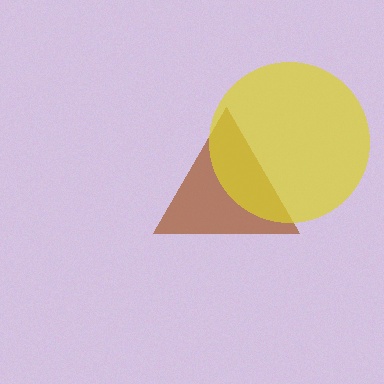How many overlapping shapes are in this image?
There are 2 overlapping shapes in the image.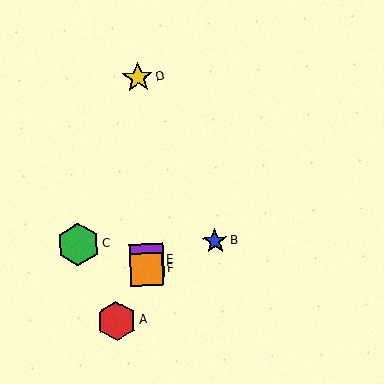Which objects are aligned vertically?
Objects D, E, F are aligned vertically.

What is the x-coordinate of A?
Object A is at x≈116.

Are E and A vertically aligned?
No, E is at x≈146 and A is at x≈116.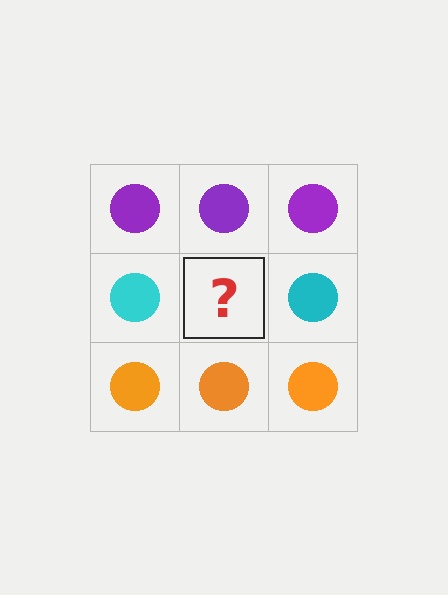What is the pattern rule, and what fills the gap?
The rule is that each row has a consistent color. The gap should be filled with a cyan circle.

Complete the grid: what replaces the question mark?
The question mark should be replaced with a cyan circle.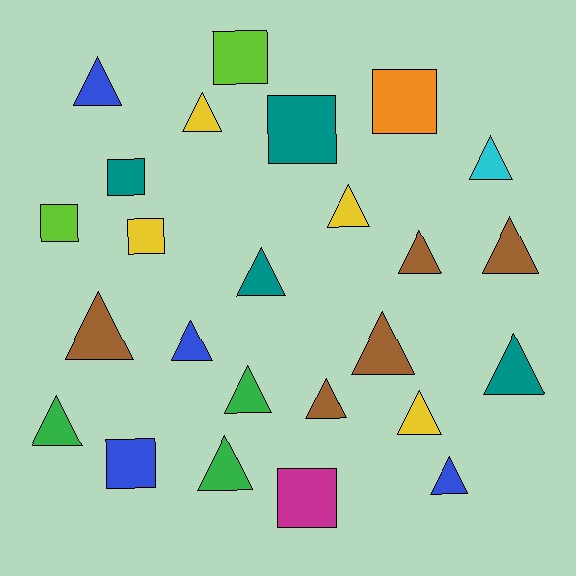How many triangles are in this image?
There are 17 triangles.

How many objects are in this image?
There are 25 objects.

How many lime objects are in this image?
There are 2 lime objects.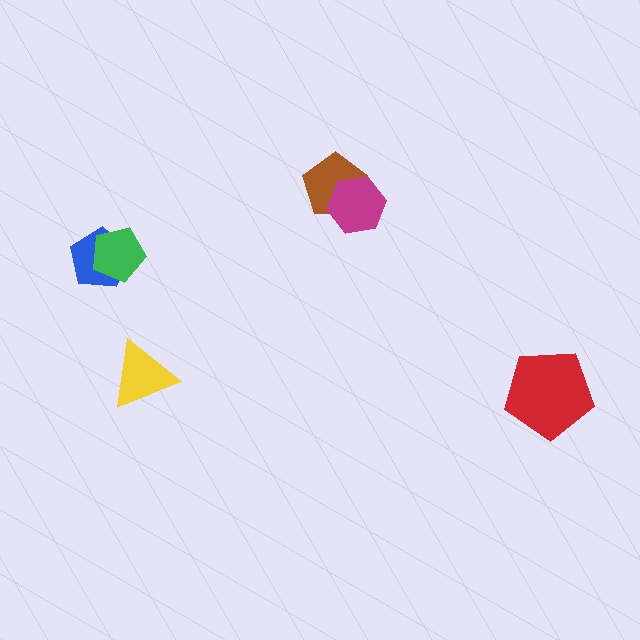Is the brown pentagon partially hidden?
Yes, it is partially covered by another shape.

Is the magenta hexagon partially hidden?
No, no other shape covers it.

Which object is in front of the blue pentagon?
The green pentagon is in front of the blue pentagon.